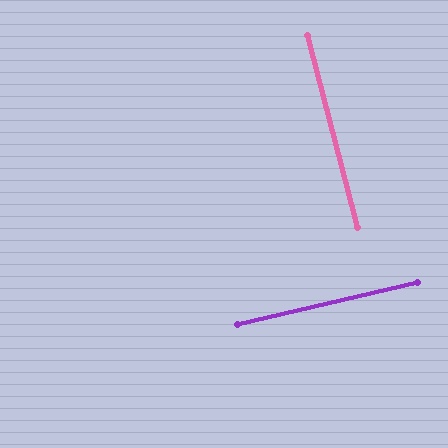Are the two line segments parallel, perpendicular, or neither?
Perpendicular — they meet at approximately 88°.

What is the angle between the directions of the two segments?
Approximately 88 degrees.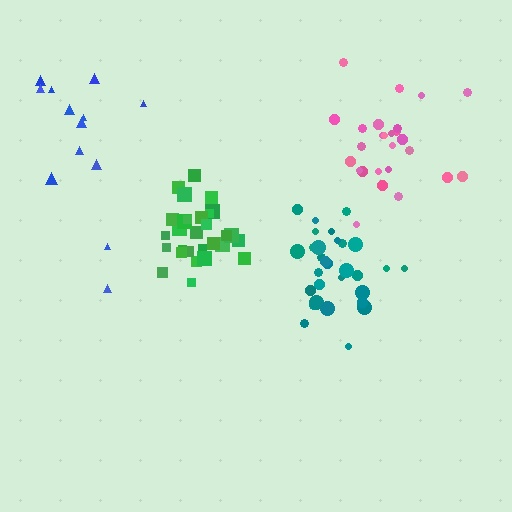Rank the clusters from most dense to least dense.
green, teal, pink, blue.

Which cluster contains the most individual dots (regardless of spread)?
Teal (31).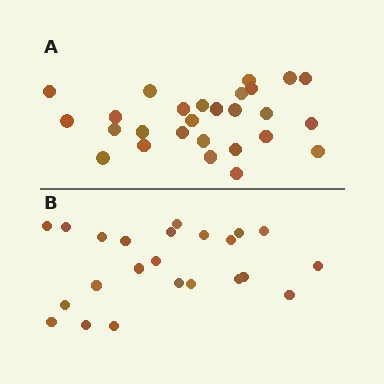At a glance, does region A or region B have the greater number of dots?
Region A (the top region) has more dots.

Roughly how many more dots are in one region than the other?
Region A has about 4 more dots than region B.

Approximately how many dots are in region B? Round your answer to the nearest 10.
About 20 dots. (The exact count is 23, which rounds to 20.)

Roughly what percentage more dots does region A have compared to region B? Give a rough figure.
About 15% more.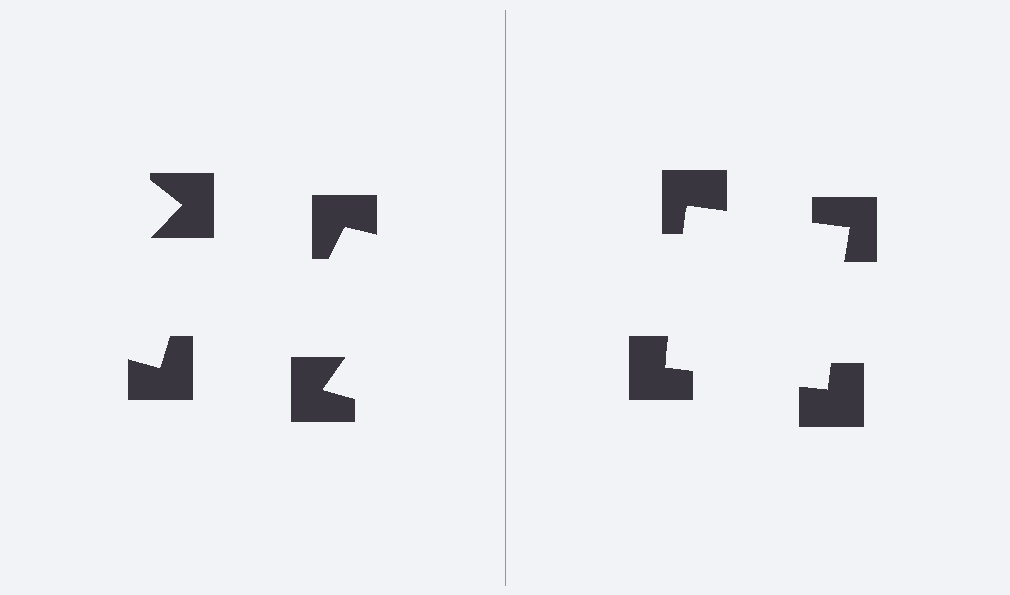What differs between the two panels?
The notched squares are positioned identically on both sides; only the wedge orientations differ. On the right they align to a square; on the left they are misaligned.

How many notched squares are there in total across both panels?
8 — 4 on each side.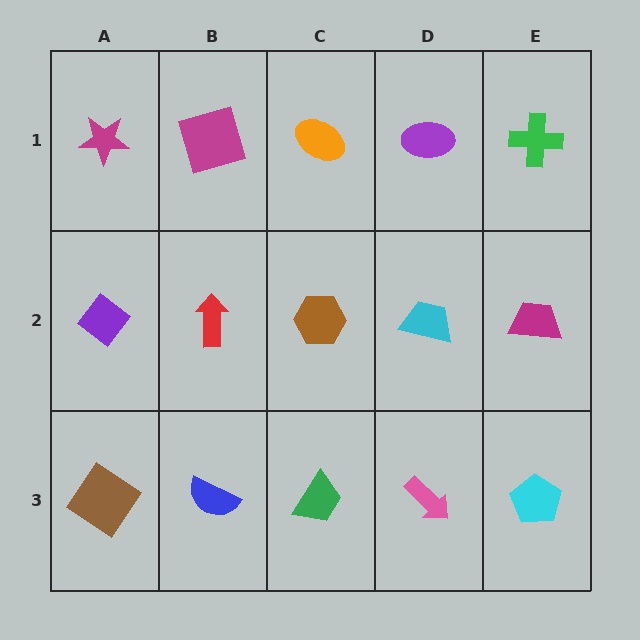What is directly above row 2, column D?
A purple ellipse.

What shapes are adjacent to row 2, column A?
A magenta star (row 1, column A), a brown diamond (row 3, column A), a red arrow (row 2, column B).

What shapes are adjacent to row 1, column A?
A purple diamond (row 2, column A), a magenta square (row 1, column B).